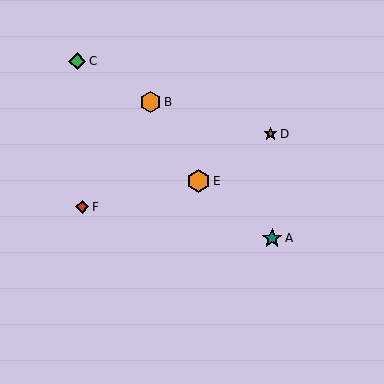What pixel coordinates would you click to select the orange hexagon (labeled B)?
Click at (151, 102) to select the orange hexagon B.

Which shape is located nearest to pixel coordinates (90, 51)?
The green diamond (labeled C) at (77, 61) is nearest to that location.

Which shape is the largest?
The orange hexagon (labeled E) is the largest.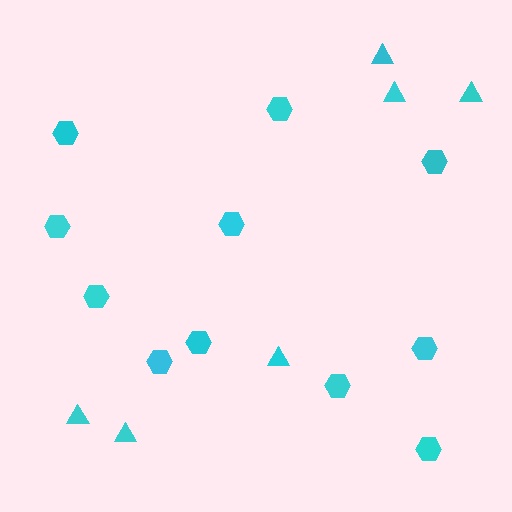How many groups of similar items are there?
There are 2 groups: one group of triangles (6) and one group of hexagons (11).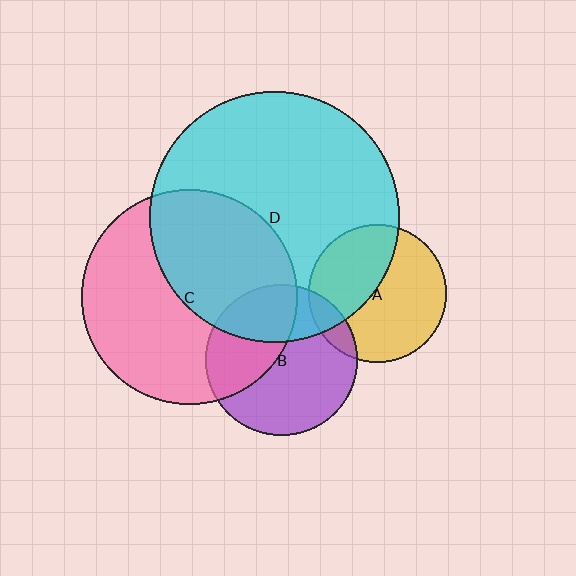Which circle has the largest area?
Circle D (cyan).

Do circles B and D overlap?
Yes.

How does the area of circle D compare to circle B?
Approximately 2.7 times.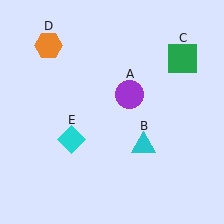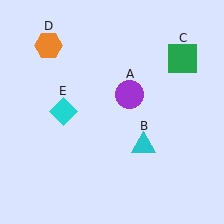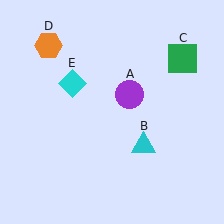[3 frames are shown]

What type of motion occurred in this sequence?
The cyan diamond (object E) rotated clockwise around the center of the scene.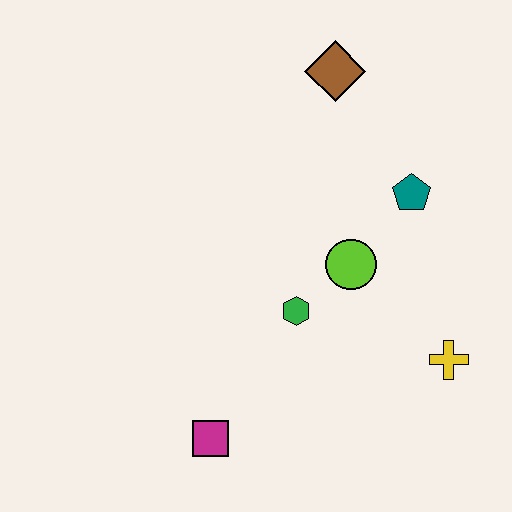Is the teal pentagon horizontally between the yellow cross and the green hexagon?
Yes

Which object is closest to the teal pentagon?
The lime circle is closest to the teal pentagon.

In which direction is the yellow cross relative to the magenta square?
The yellow cross is to the right of the magenta square.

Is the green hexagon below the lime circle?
Yes